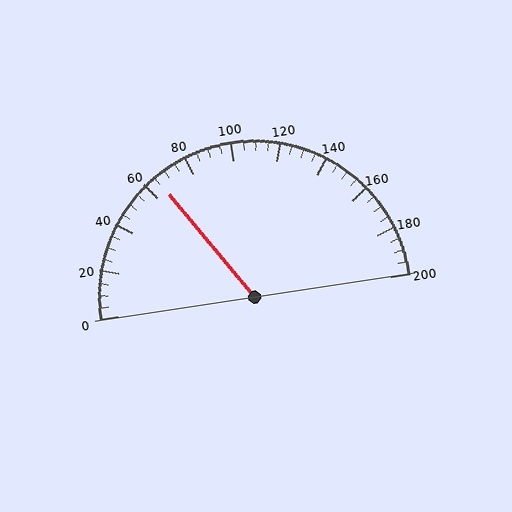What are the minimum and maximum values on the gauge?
The gauge ranges from 0 to 200.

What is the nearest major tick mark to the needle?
The nearest major tick mark is 60.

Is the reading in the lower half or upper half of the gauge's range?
The reading is in the lower half of the range (0 to 200).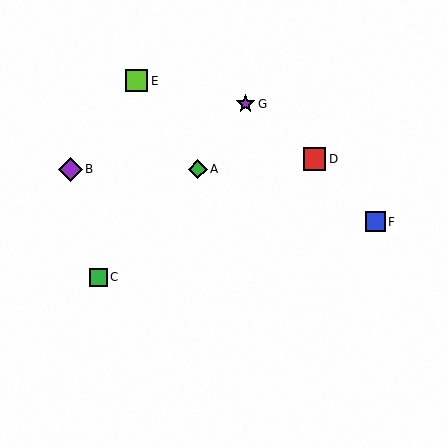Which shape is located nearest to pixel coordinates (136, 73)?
The lime square (labeled E) at (137, 81) is nearest to that location.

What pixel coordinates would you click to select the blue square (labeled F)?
Click at (375, 222) to select the blue square F.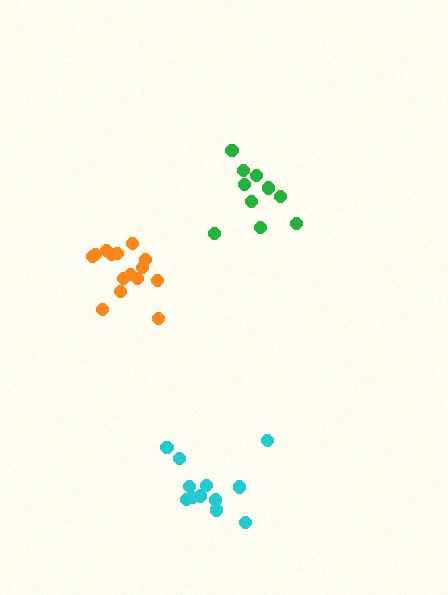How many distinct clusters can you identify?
There are 3 distinct clusters.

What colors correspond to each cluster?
The clusters are colored: cyan, green, orange.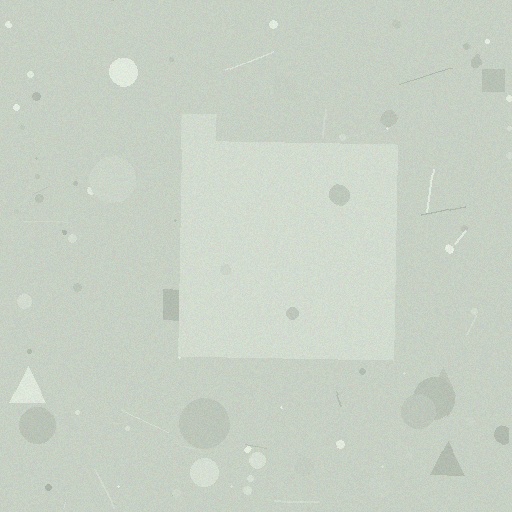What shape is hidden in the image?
A square is hidden in the image.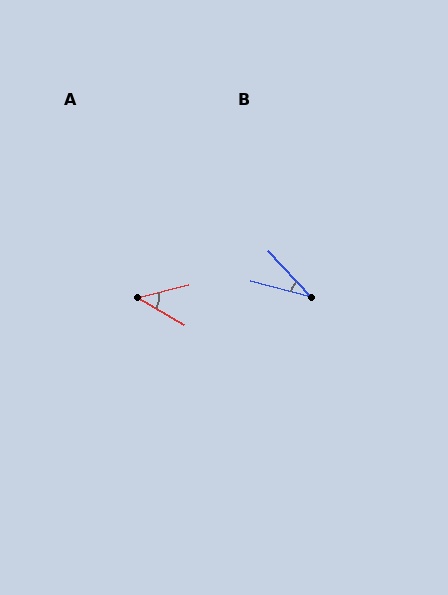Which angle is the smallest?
B, at approximately 32 degrees.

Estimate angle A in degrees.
Approximately 44 degrees.